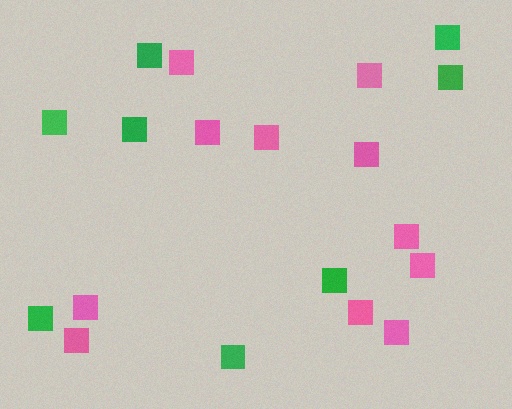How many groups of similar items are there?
There are 2 groups: one group of pink squares (11) and one group of green squares (8).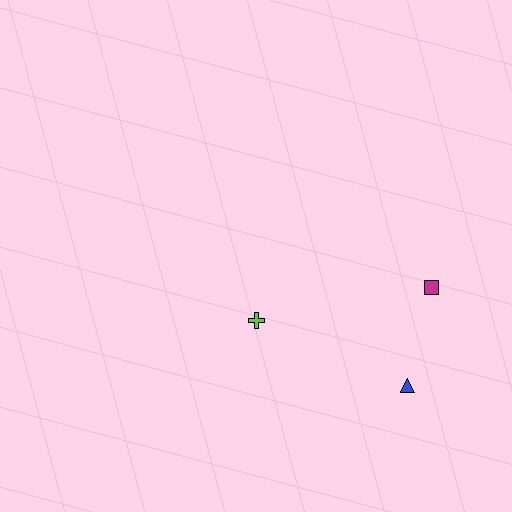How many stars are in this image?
There are no stars.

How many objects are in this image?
There are 3 objects.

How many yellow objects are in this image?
There are no yellow objects.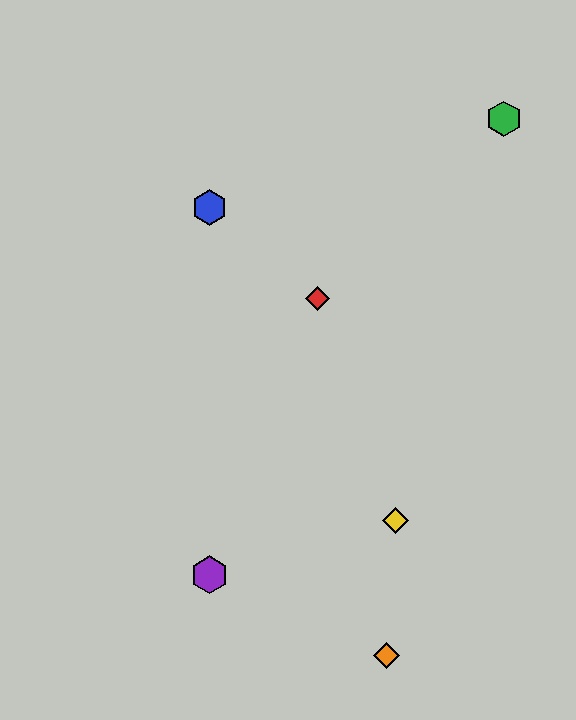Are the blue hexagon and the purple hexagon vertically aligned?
Yes, both are at x≈210.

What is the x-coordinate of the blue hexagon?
The blue hexagon is at x≈210.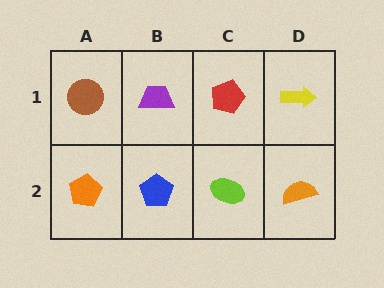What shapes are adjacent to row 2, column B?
A purple trapezoid (row 1, column B), an orange pentagon (row 2, column A), a lime ellipse (row 2, column C).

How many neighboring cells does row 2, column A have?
2.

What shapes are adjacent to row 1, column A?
An orange pentagon (row 2, column A), a purple trapezoid (row 1, column B).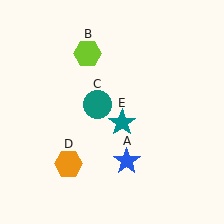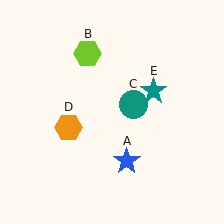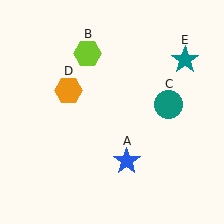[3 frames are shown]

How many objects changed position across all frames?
3 objects changed position: teal circle (object C), orange hexagon (object D), teal star (object E).